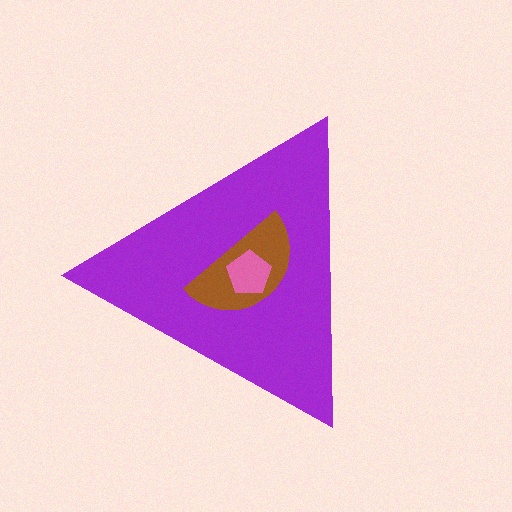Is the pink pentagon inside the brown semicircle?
Yes.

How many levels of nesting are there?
3.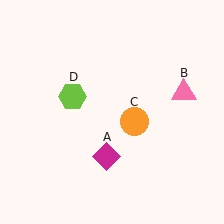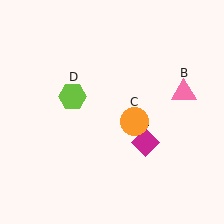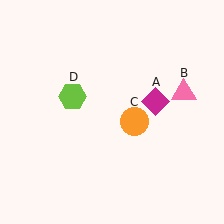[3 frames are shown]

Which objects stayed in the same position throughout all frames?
Pink triangle (object B) and orange circle (object C) and lime hexagon (object D) remained stationary.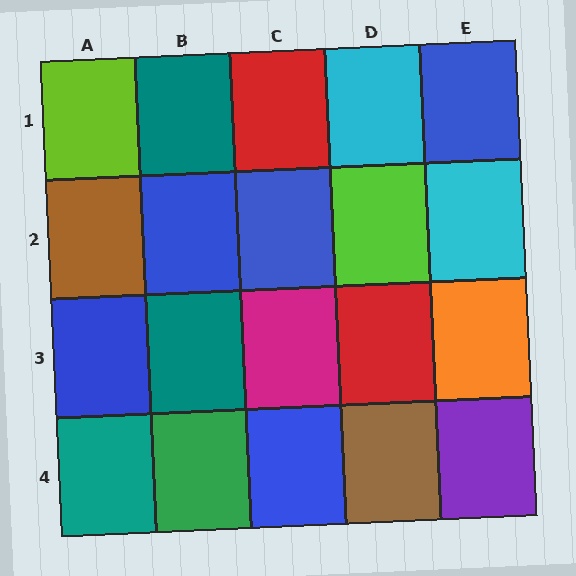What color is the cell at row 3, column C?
Magenta.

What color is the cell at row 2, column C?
Blue.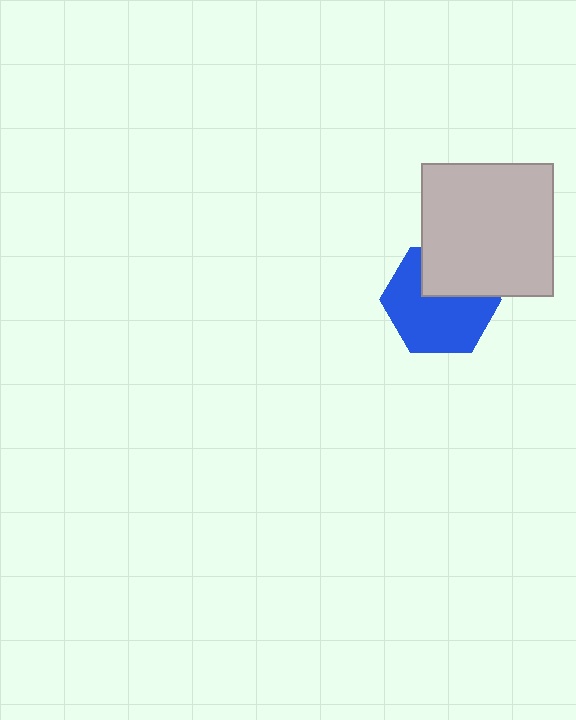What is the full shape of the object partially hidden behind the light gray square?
The partially hidden object is a blue hexagon.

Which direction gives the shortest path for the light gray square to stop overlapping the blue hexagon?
Moving up gives the shortest separation.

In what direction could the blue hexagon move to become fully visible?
The blue hexagon could move down. That would shift it out from behind the light gray square entirely.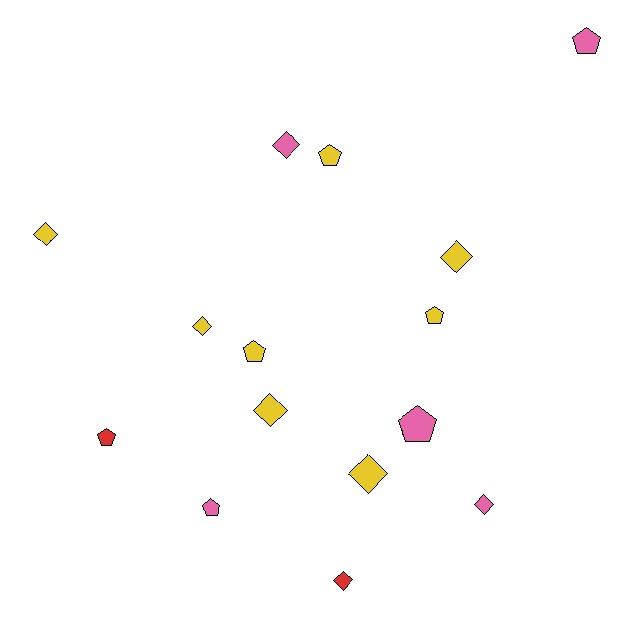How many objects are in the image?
There are 15 objects.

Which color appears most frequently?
Yellow, with 8 objects.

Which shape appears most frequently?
Diamond, with 8 objects.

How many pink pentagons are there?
There are 3 pink pentagons.